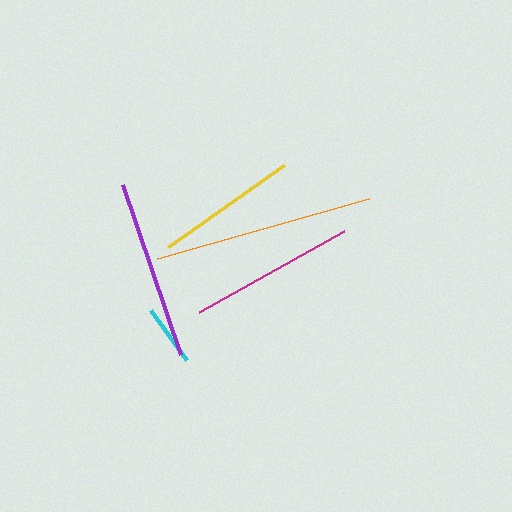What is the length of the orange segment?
The orange segment is approximately 220 pixels long.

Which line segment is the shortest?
The cyan line is the shortest at approximately 62 pixels.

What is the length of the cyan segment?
The cyan segment is approximately 62 pixels long.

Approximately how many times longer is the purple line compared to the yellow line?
The purple line is approximately 1.3 times the length of the yellow line.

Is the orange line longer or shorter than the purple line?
The orange line is longer than the purple line.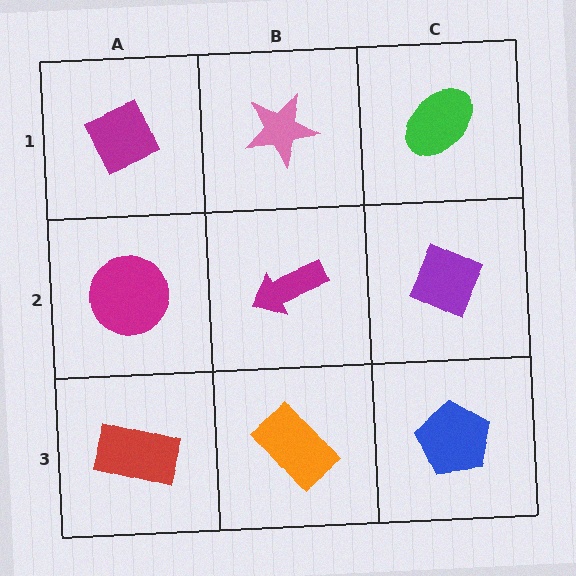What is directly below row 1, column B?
A magenta arrow.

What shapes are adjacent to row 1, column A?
A magenta circle (row 2, column A), a pink star (row 1, column B).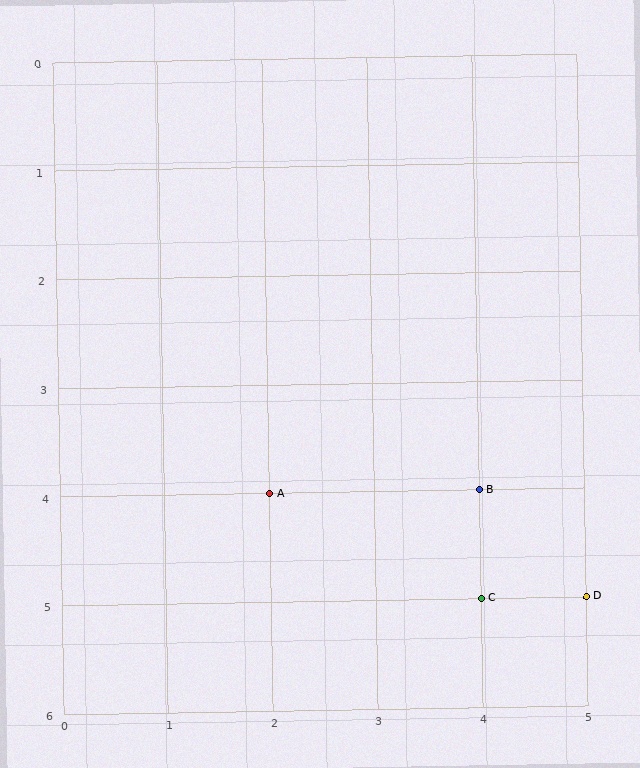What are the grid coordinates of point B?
Point B is at grid coordinates (4, 4).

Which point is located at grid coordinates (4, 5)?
Point C is at (4, 5).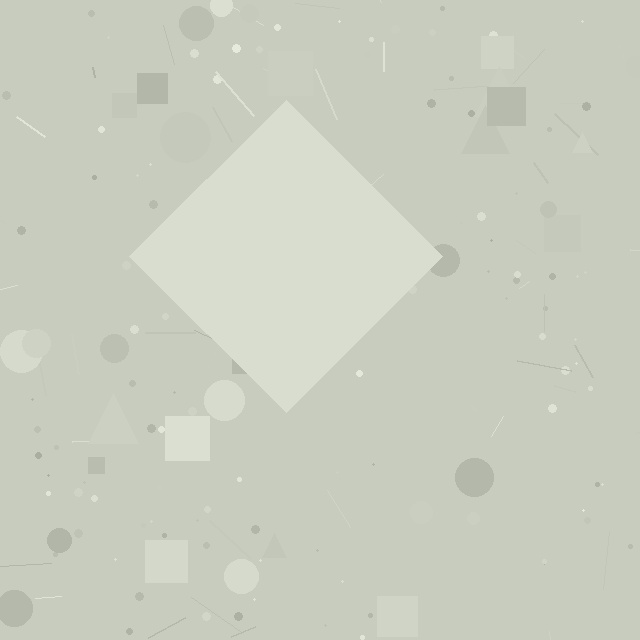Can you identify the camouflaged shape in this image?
The camouflaged shape is a diamond.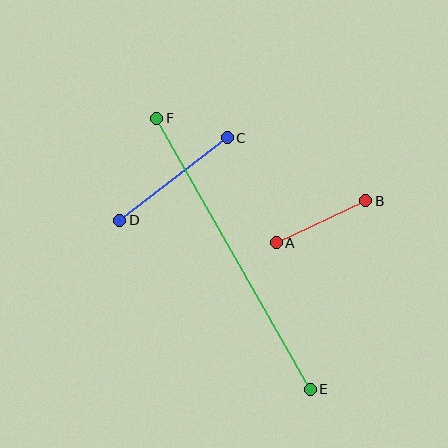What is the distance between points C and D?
The distance is approximately 136 pixels.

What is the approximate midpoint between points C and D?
The midpoint is at approximately (174, 179) pixels.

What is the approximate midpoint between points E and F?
The midpoint is at approximately (234, 254) pixels.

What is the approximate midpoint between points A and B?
The midpoint is at approximately (321, 222) pixels.